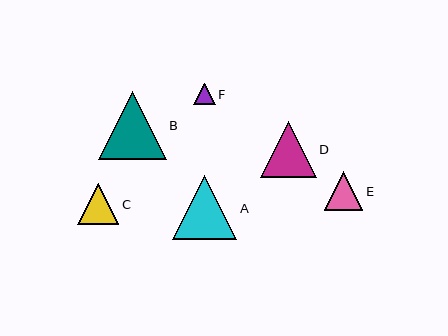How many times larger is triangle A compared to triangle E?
Triangle A is approximately 1.7 times the size of triangle E.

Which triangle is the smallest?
Triangle F is the smallest with a size of approximately 21 pixels.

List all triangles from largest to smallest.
From largest to smallest: B, A, D, C, E, F.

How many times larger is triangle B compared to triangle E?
Triangle B is approximately 1.8 times the size of triangle E.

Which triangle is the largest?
Triangle B is the largest with a size of approximately 68 pixels.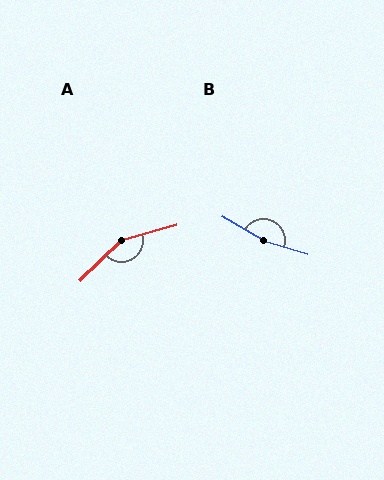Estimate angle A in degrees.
Approximately 152 degrees.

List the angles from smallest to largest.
A (152°), B (166°).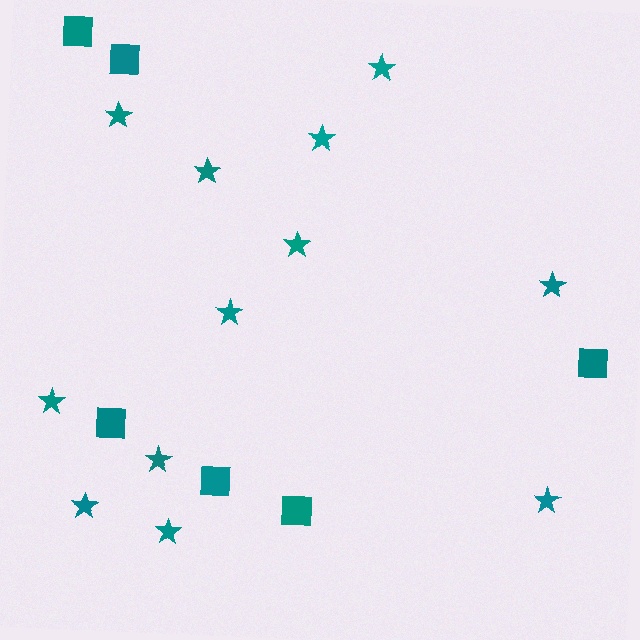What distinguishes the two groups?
There are 2 groups: one group of squares (6) and one group of stars (12).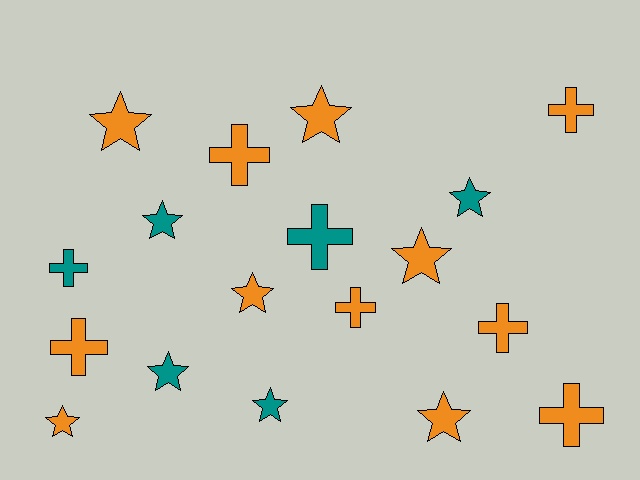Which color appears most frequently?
Orange, with 12 objects.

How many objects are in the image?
There are 18 objects.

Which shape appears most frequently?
Star, with 10 objects.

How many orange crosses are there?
There are 6 orange crosses.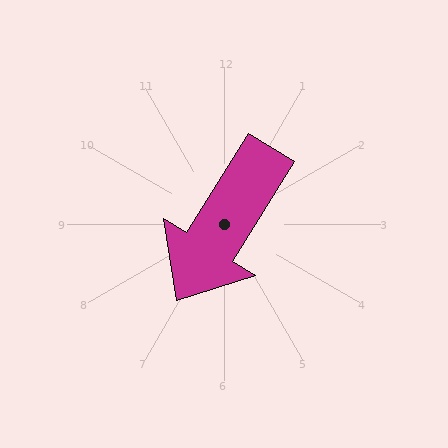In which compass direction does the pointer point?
Southwest.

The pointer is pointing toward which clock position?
Roughly 7 o'clock.